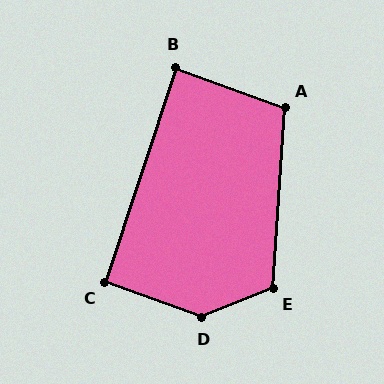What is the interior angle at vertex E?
Approximately 116 degrees (obtuse).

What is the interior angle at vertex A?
Approximately 106 degrees (obtuse).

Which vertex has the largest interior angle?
D, at approximately 138 degrees.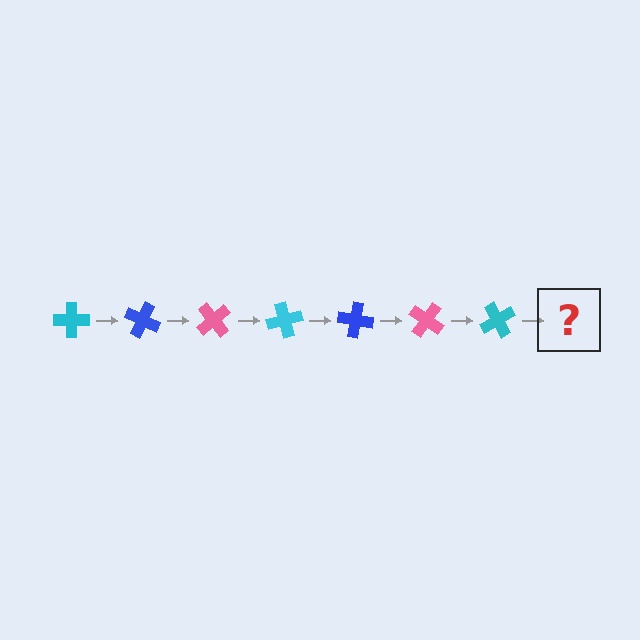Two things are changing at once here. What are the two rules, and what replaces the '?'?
The two rules are that it rotates 25 degrees each step and the color cycles through cyan, blue, and pink. The '?' should be a blue cross, rotated 175 degrees from the start.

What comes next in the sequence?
The next element should be a blue cross, rotated 175 degrees from the start.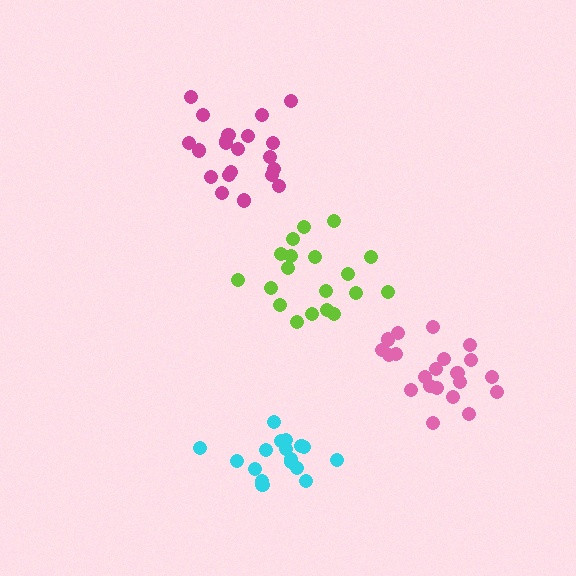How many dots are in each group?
Group 1: 21 dots, Group 2: 17 dots, Group 3: 21 dots, Group 4: 19 dots (78 total).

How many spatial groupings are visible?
There are 4 spatial groupings.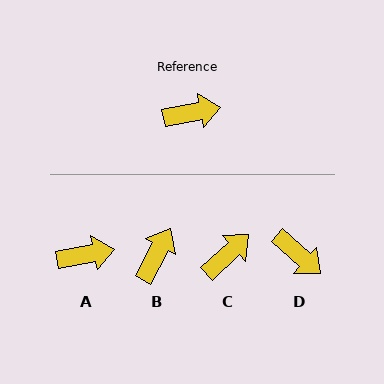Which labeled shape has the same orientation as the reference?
A.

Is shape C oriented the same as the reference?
No, it is off by about 32 degrees.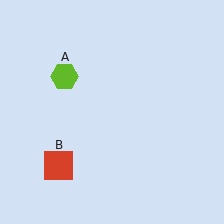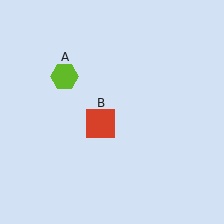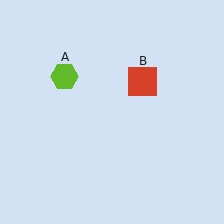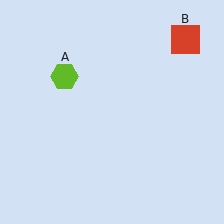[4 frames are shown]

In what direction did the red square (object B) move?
The red square (object B) moved up and to the right.